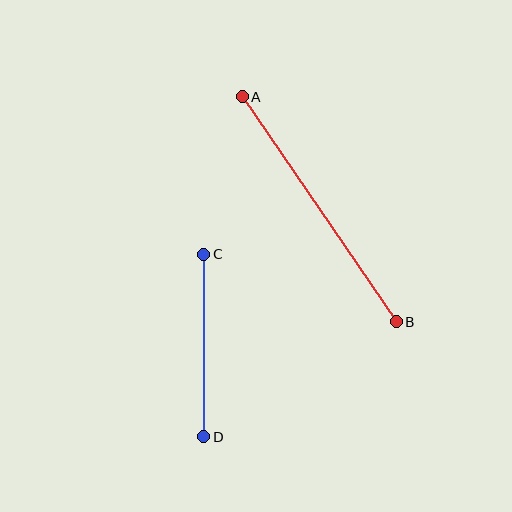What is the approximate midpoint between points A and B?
The midpoint is at approximately (319, 209) pixels.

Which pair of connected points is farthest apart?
Points A and B are farthest apart.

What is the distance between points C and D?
The distance is approximately 183 pixels.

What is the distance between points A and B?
The distance is approximately 273 pixels.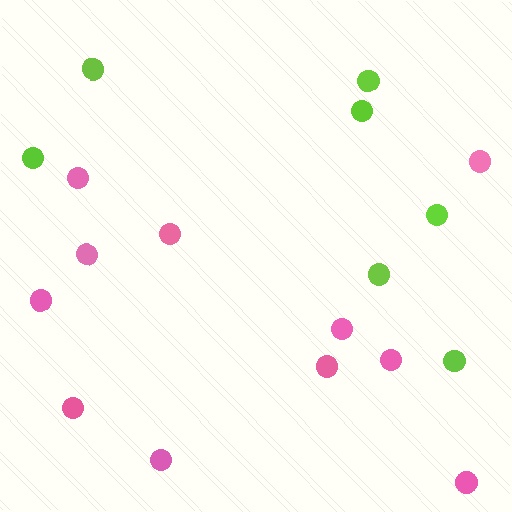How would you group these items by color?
There are 2 groups: one group of lime circles (7) and one group of pink circles (11).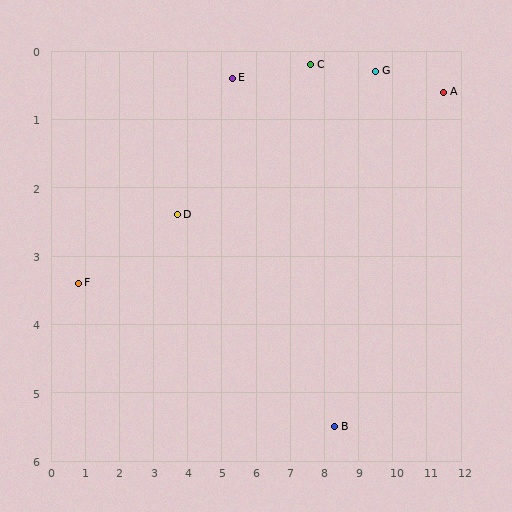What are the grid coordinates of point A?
Point A is at approximately (11.5, 0.6).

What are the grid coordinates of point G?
Point G is at approximately (9.5, 0.3).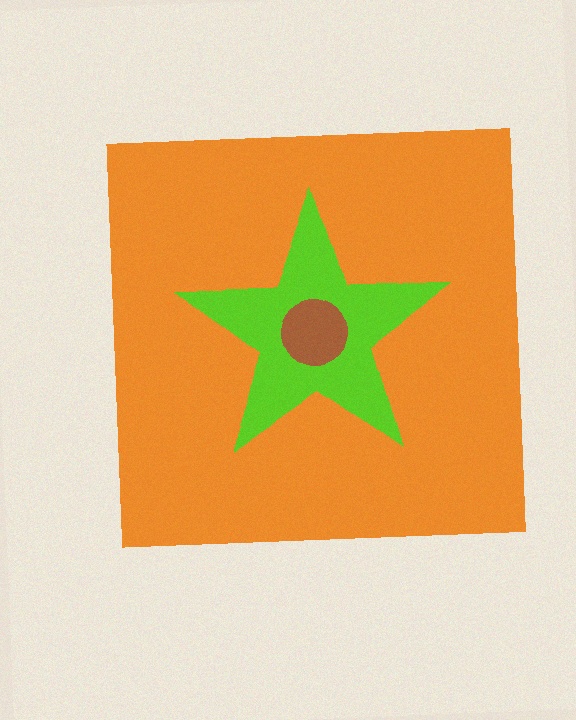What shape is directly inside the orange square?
The lime star.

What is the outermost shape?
The orange square.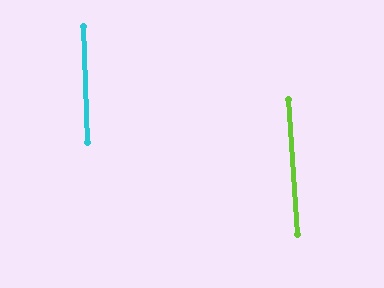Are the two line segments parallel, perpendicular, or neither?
Parallel — their directions differ by only 1.8°.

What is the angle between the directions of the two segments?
Approximately 2 degrees.